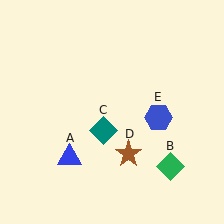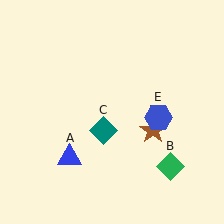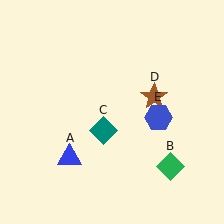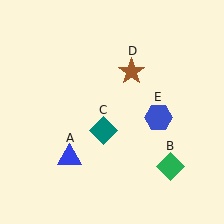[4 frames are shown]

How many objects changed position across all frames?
1 object changed position: brown star (object D).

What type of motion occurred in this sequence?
The brown star (object D) rotated counterclockwise around the center of the scene.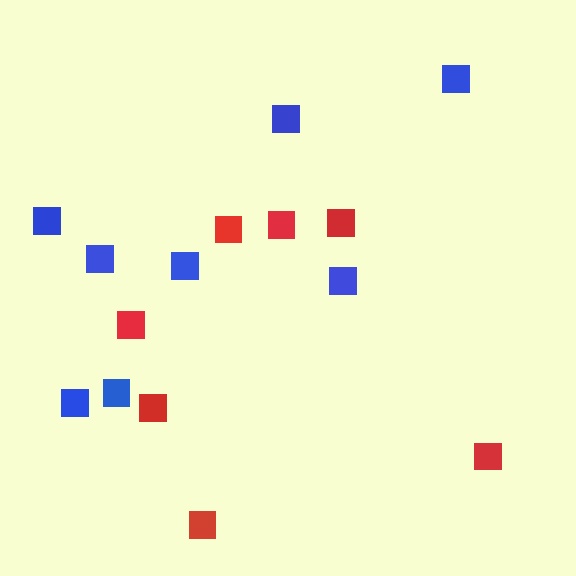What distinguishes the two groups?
There are 2 groups: one group of red squares (7) and one group of blue squares (8).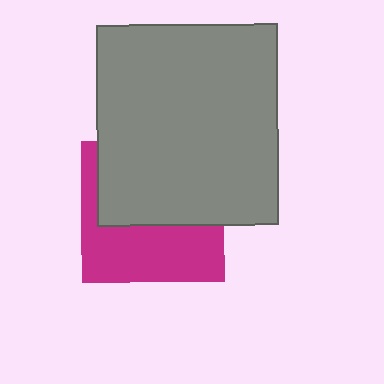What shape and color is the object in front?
The object in front is a gray rectangle.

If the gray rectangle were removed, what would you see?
You would see the complete magenta square.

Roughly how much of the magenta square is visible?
About half of it is visible (roughly 46%).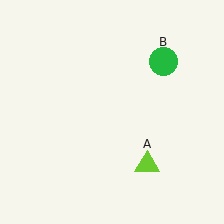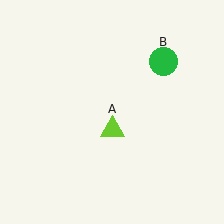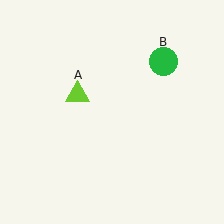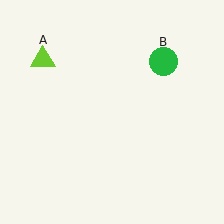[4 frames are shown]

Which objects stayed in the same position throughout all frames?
Green circle (object B) remained stationary.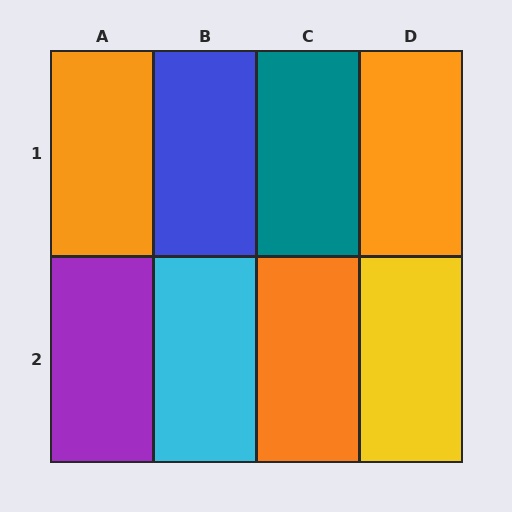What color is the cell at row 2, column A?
Purple.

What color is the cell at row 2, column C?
Orange.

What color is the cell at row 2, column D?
Yellow.